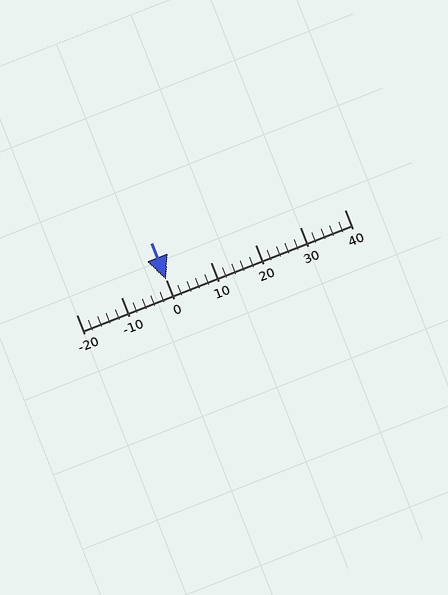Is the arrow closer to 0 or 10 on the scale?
The arrow is closer to 0.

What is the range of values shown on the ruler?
The ruler shows values from -20 to 40.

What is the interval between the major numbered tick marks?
The major tick marks are spaced 10 units apart.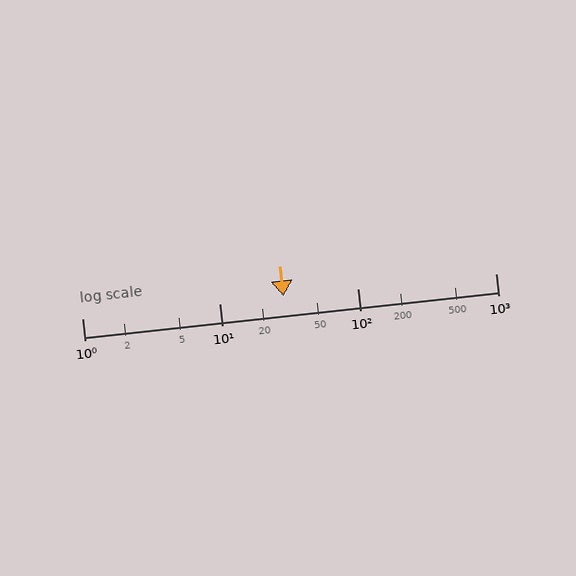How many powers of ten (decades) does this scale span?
The scale spans 3 decades, from 1 to 1000.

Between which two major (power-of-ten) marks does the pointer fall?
The pointer is between 10 and 100.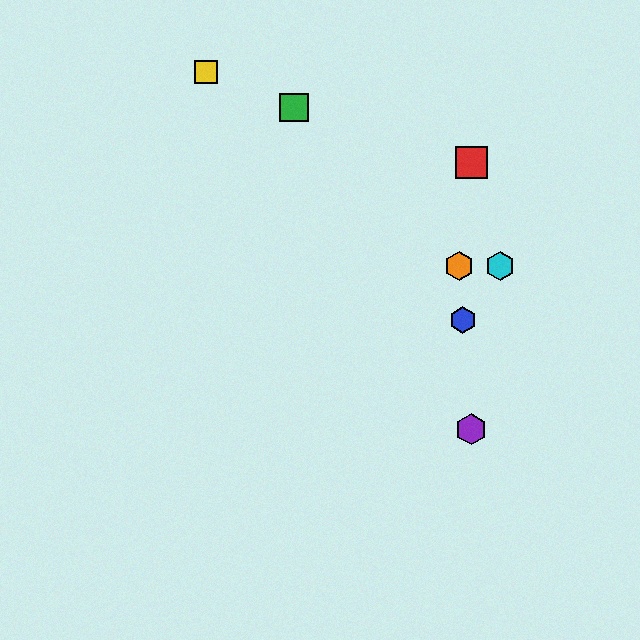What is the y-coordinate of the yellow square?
The yellow square is at y≈72.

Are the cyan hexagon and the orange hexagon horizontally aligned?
Yes, both are at y≈266.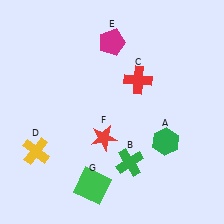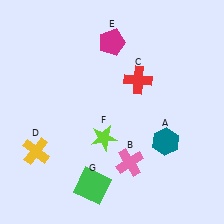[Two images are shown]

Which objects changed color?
A changed from green to teal. B changed from green to pink. F changed from red to lime.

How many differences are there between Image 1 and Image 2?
There are 3 differences between the two images.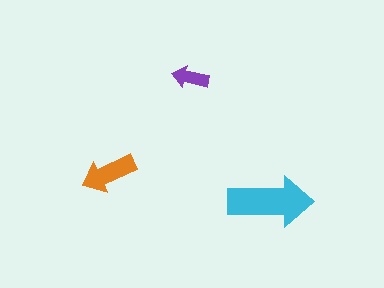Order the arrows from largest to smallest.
the cyan one, the orange one, the purple one.